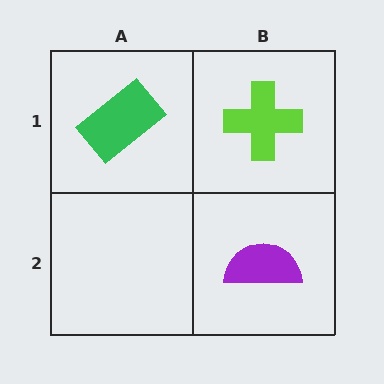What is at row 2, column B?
A purple semicircle.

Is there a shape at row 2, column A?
No, that cell is empty.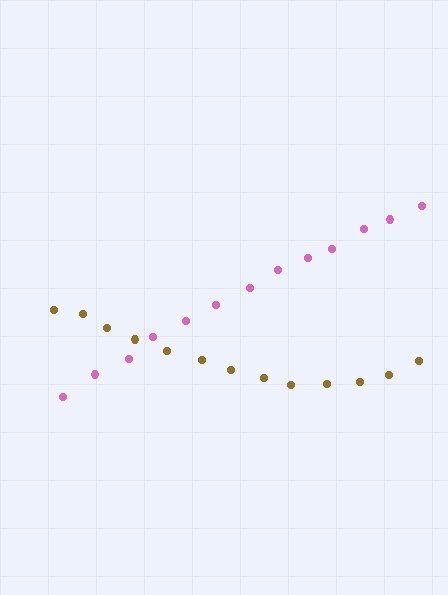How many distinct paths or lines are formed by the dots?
There are 2 distinct paths.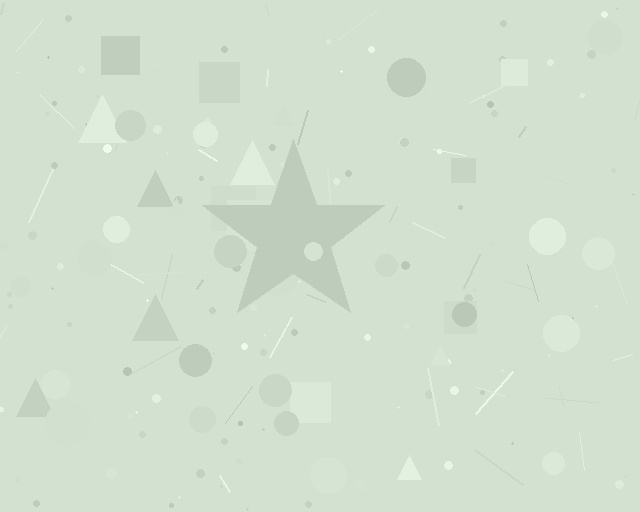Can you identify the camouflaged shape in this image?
The camouflaged shape is a star.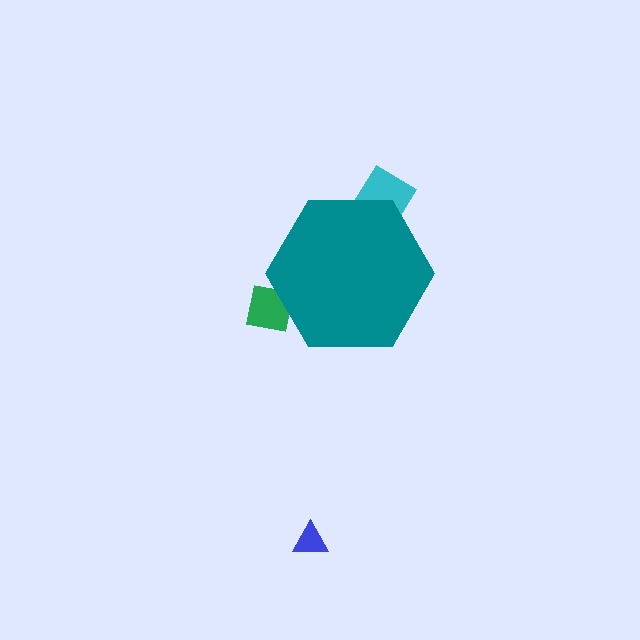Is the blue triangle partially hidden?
No, the blue triangle is fully visible.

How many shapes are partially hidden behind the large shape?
2 shapes are partially hidden.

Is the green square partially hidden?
Yes, the green square is partially hidden behind the teal hexagon.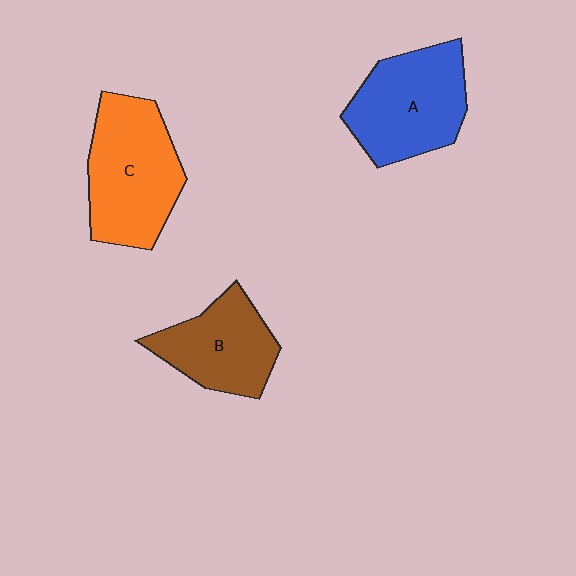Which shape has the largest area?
Shape C (orange).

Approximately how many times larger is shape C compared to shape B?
Approximately 1.3 times.